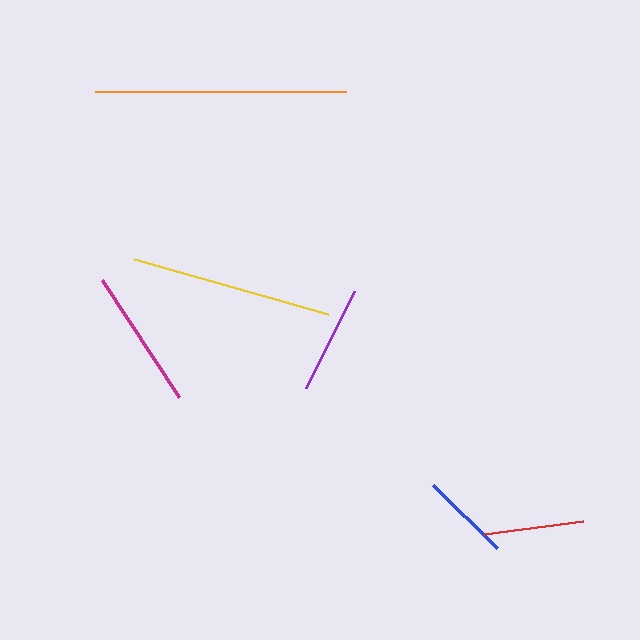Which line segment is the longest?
The orange line is the longest at approximately 250 pixels.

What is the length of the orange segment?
The orange segment is approximately 250 pixels long.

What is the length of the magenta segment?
The magenta segment is approximately 140 pixels long.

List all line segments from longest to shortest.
From longest to shortest: orange, yellow, magenta, purple, red, blue.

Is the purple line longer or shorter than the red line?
The purple line is longer than the red line.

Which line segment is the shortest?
The blue line is the shortest at approximately 90 pixels.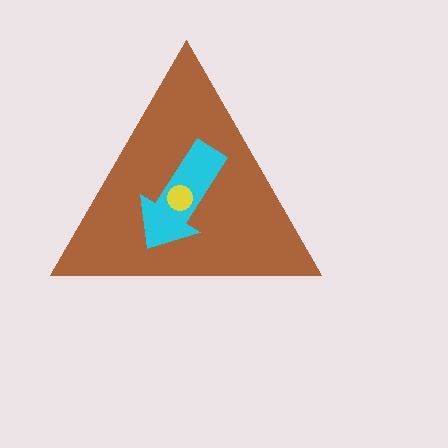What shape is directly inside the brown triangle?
The cyan arrow.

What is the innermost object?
The yellow circle.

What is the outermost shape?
The brown triangle.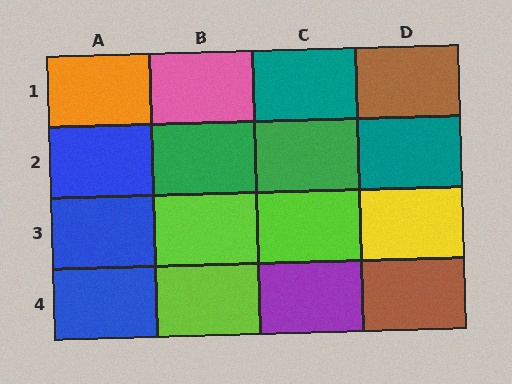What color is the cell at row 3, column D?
Yellow.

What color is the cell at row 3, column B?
Lime.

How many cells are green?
2 cells are green.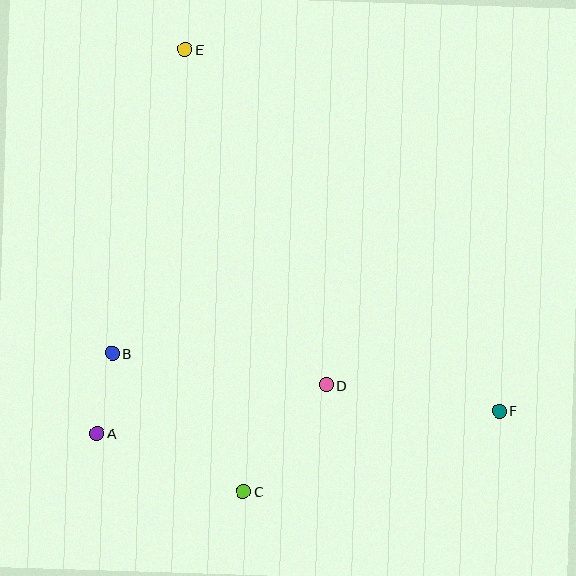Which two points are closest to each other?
Points A and B are closest to each other.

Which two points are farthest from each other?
Points E and F are farthest from each other.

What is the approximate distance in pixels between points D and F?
The distance between D and F is approximately 175 pixels.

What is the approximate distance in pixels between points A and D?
The distance between A and D is approximately 234 pixels.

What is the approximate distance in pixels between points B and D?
The distance between B and D is approximately 217 pixels.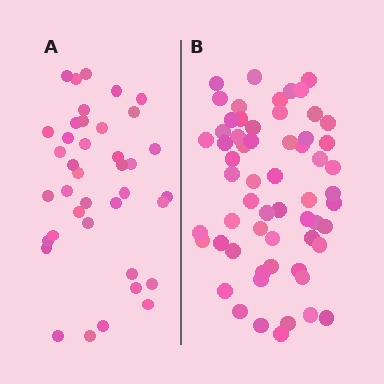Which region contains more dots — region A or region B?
Region B (the right region) has more dots.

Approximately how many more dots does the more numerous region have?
Region B has approximately 20 more dots than region A.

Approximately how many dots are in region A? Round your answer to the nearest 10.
About 40 dots. (The exact count is 39, which rounds to 40.)